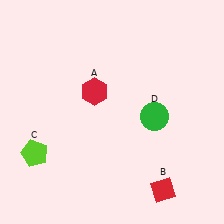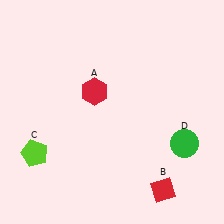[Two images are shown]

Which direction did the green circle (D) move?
The green circle (D) moved right.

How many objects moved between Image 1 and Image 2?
1 object moved between the two images.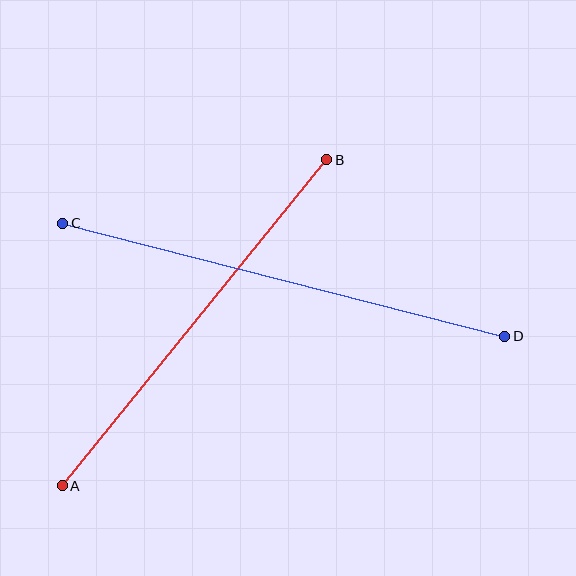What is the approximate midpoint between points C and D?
The midpoint is at approximately (284, 280) pixels.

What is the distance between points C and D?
The distance is approximately 456 pixels.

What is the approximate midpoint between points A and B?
The midpoint is at approximately (194, 323) pixels.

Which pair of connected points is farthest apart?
Points C and D are farthest apart.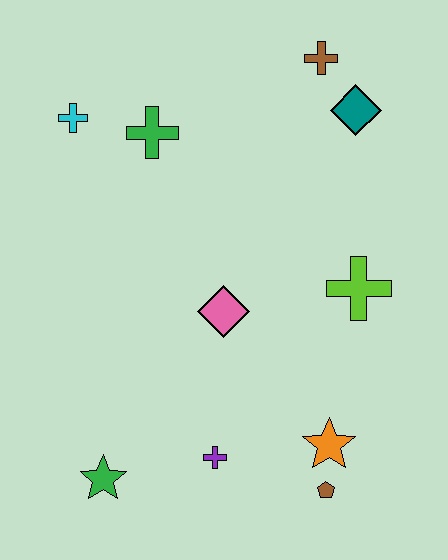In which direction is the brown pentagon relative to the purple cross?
The brown pentagon is to the right of the purple cross.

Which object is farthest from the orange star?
The cyan cross is farthest from the orange star.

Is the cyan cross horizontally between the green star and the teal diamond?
No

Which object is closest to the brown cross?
The teal diamond is closest to the brown cross.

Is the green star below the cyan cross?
Yes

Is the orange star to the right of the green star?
Yes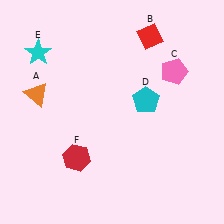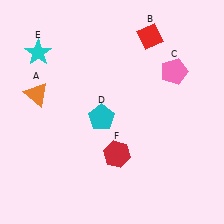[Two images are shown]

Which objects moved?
The objects that moved are: the cyan pentagon (D), the red hexagon (F).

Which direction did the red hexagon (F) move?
The red hexagon (F) moved right.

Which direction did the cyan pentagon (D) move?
The cyan pentagon (D) moved left.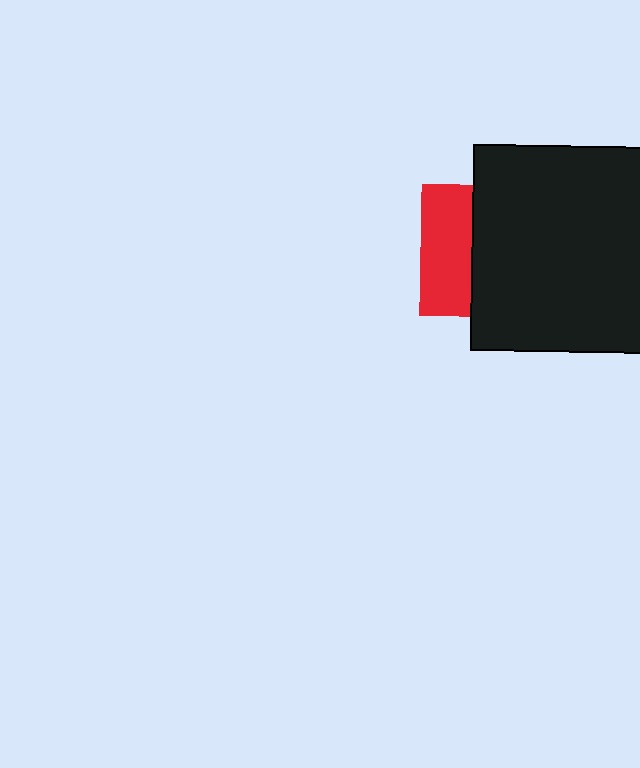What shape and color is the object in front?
The object in front is a black square.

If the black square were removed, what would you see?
You would see the complete red square.